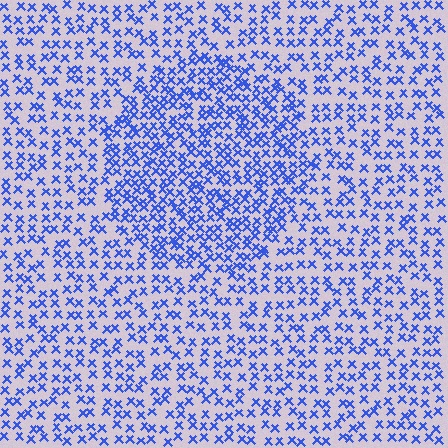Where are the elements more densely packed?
The elements are more densely packed inside the circle boundary.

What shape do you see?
I see a circle.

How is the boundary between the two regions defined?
The boundary is defined by a change in element density (approximately 1.8x ratio). All elements are the same color, size, and shape.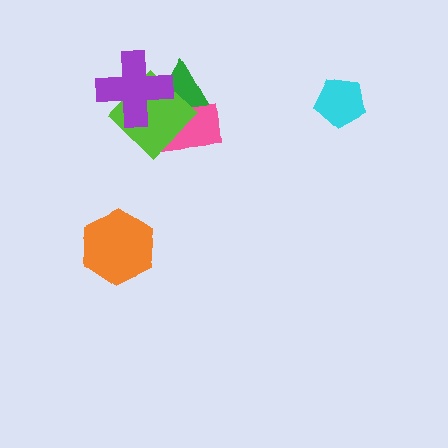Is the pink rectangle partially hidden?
Yes, it is partially covered by another shape.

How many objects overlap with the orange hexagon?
0 objects overlap with the orange hexagon.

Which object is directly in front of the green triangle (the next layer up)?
The pink rectangle is directly in front of the green triangle.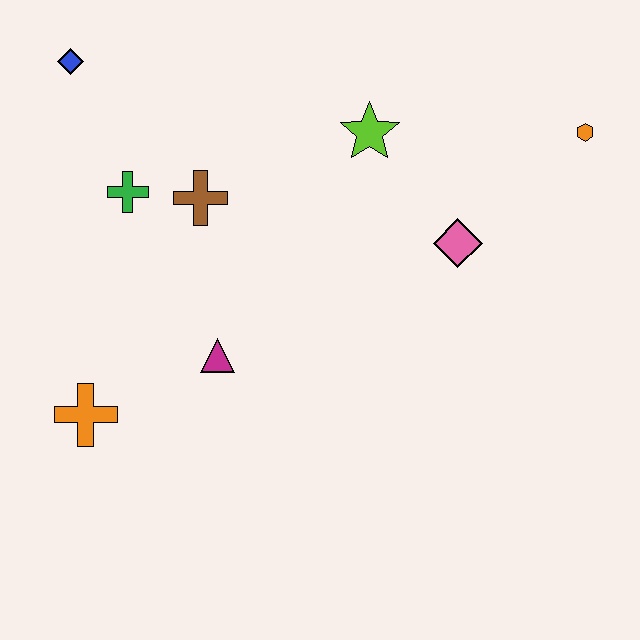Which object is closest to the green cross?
The brown cross is closest to the green cross.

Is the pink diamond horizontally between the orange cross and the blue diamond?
No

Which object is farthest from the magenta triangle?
The orange hexagon is farthest from the magenta triangle.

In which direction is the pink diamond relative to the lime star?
The pink diamond is below the lime star.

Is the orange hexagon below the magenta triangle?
No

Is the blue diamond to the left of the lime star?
Yes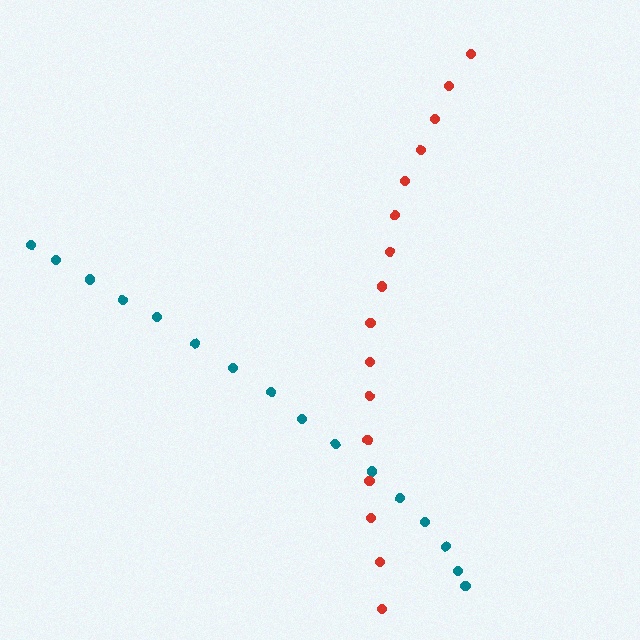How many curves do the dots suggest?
There are 2 distinct paths.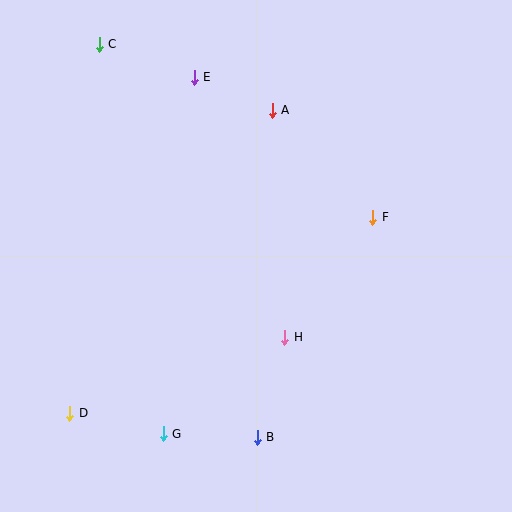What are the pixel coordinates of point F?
Point F is at (373, 217).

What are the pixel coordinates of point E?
Point E is at (194, 77).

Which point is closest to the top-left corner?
Point C is closest to the top-left corner.